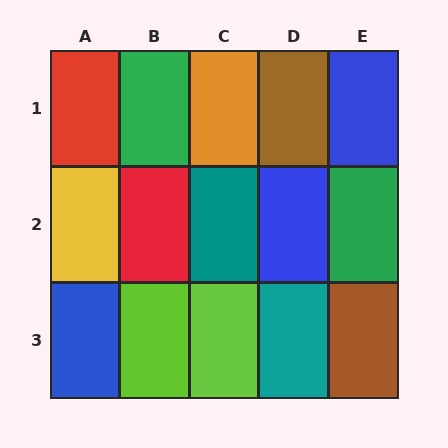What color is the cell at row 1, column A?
Red.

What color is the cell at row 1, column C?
Orange.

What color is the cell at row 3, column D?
Teal.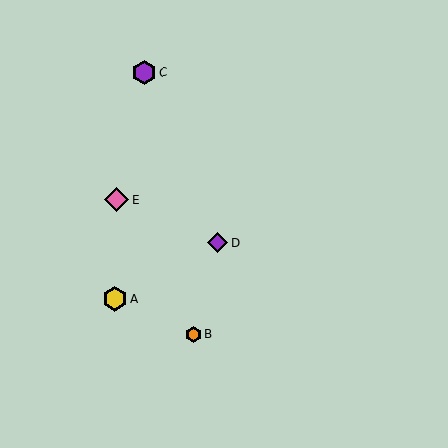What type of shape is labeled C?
Shape C is a purple hexagon.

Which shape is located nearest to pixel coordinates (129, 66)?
The purple hexagon (labeled C) at (144, 72) is nearest to that location.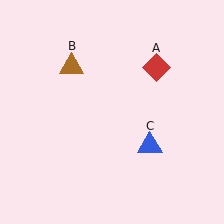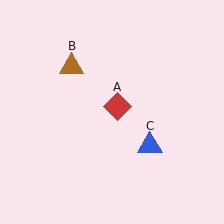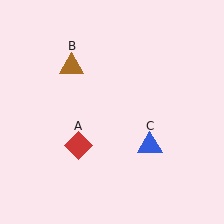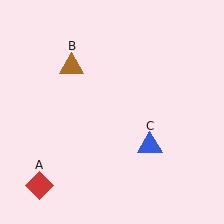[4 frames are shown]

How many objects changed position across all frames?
1 object changed position: red diamond (object A).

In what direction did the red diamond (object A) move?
The red diamond (object A) moved down and to the left.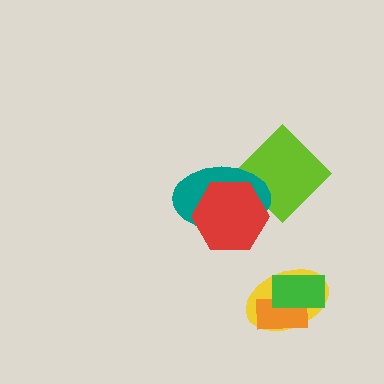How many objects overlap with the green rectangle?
2 objects overlap with the green rectangle.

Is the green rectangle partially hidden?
No, no other shape covers it.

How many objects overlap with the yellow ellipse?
2 objects overlap with the yellow ellipse.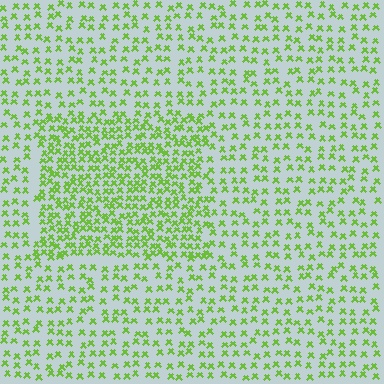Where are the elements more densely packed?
The elements are more densely packed inside the rectangle boundary.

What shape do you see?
I see a rectangle.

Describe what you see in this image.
The image contains small lime elements arranged at two different densities. A rectangle-shaped region is visible where the elements are more densely packed than the surrounding area.